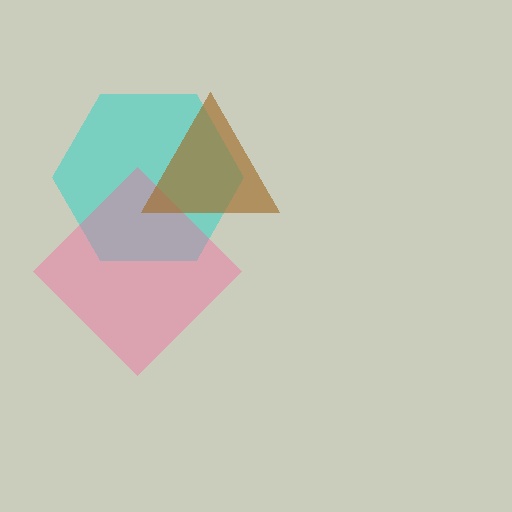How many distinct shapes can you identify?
There are 3 distinct shapes: a cyan hexagon, a pink diamond, a brown triangle.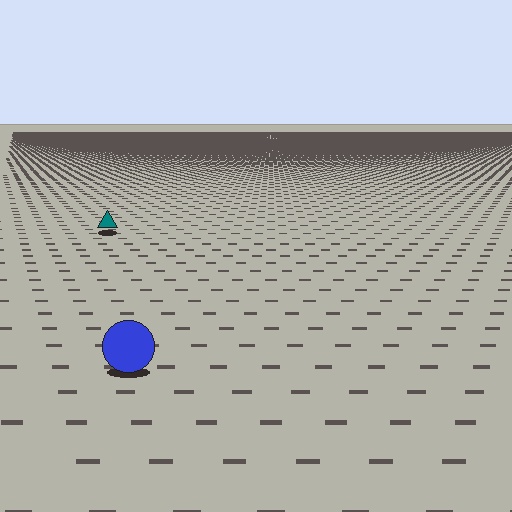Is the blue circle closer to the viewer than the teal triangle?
Yes. The blue circle is closer — you can tell from the texture gradient: the ground texture is coarser near it.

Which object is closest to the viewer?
The blue circle is closest. The texture marks near it are larger and more spread out.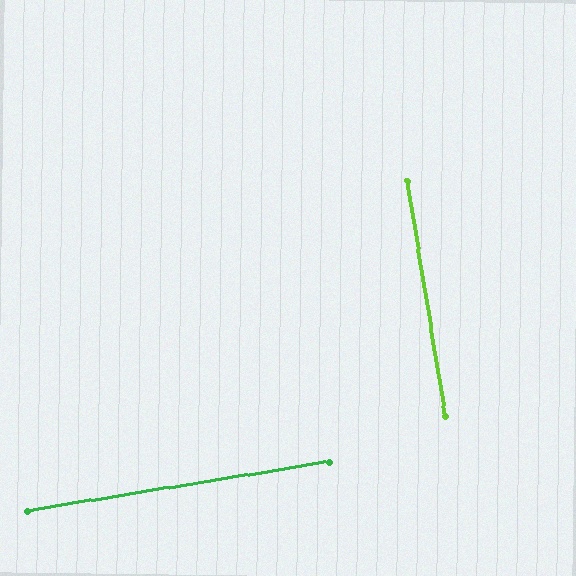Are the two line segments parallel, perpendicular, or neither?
Perpendicular — they meet at approximately 90°.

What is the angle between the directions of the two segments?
Approximately 90 degrees.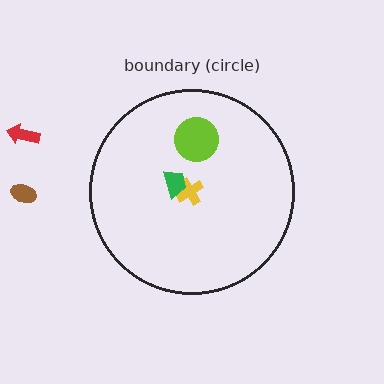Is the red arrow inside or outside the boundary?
Outside.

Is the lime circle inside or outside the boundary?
Inside.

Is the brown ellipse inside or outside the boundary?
Outside.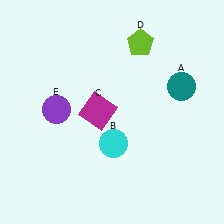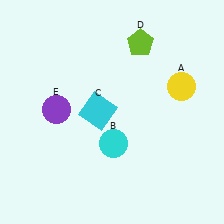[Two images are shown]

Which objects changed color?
A changed from teal to yellow. C changed from magenta to cyan.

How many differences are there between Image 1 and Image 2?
There are 2 differences between the two images.